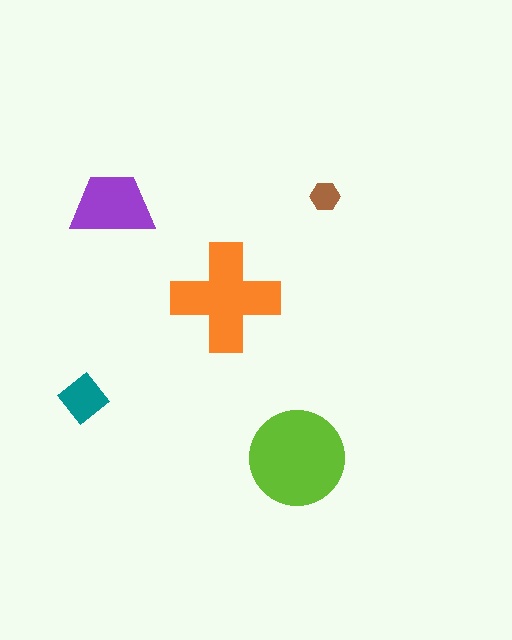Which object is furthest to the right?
The brown hexagon is rightmost.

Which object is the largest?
The lime circle.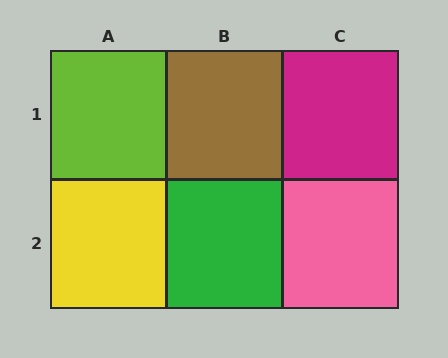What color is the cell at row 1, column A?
Lime.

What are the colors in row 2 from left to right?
Yellow, green, pink.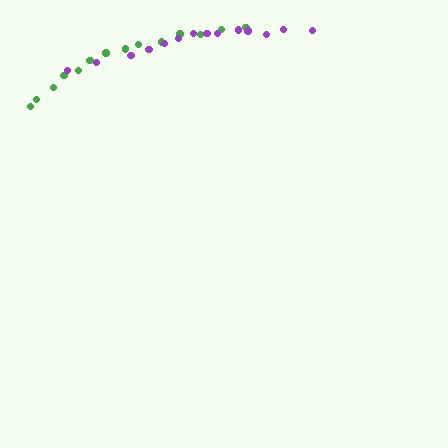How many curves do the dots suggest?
There are 2 distinct paths.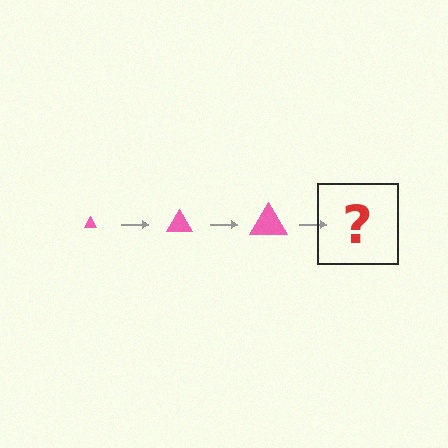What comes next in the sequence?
The next element should be a pink triangle, larger than the previous one.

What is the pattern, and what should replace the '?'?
The pattern is that the triangle gets progressively larger each step. The '?' should be a pink triangle, larger than the previous one.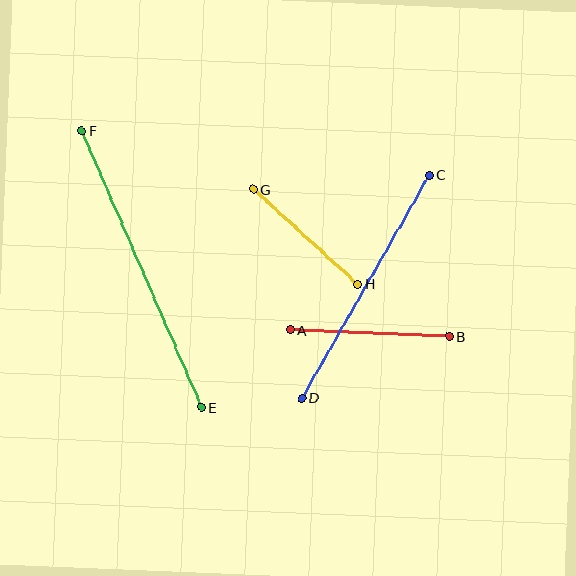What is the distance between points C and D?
The distance is approximately 257 pixels.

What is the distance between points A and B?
The distance is approximately 159 pixels.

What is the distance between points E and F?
The distance is approximately 301 pixels.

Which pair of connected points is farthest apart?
Points E and F are farthest apart.